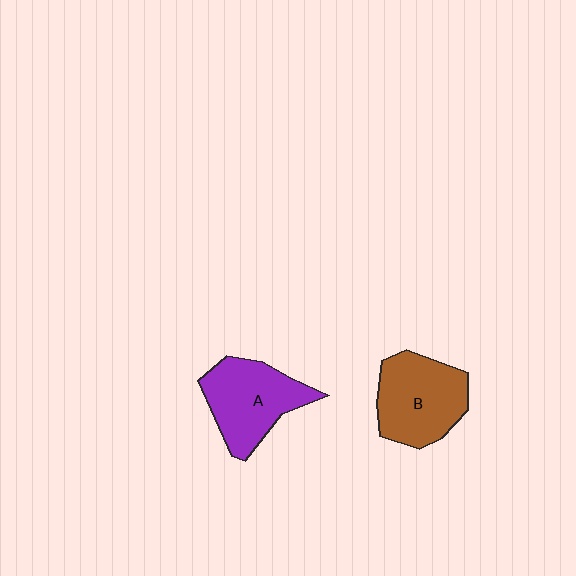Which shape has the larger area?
Shape B (brown).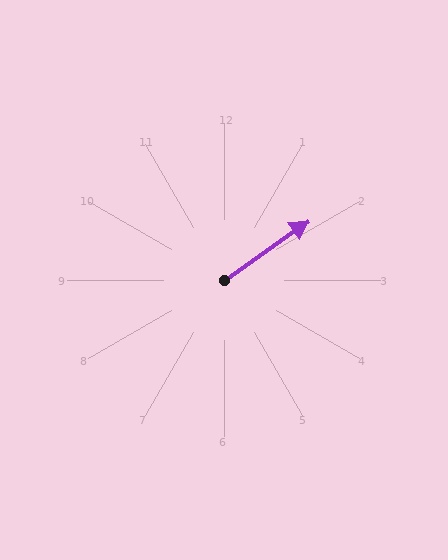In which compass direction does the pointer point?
Northeast.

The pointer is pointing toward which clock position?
Roughly 2 o'clock.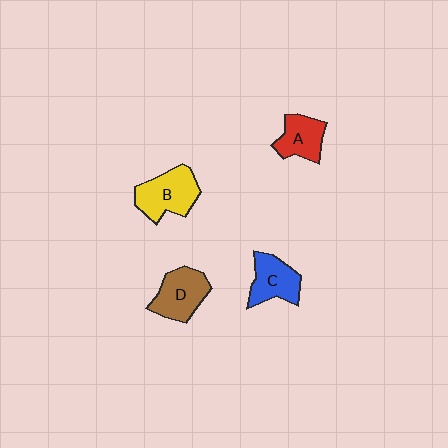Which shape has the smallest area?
Shape A (red).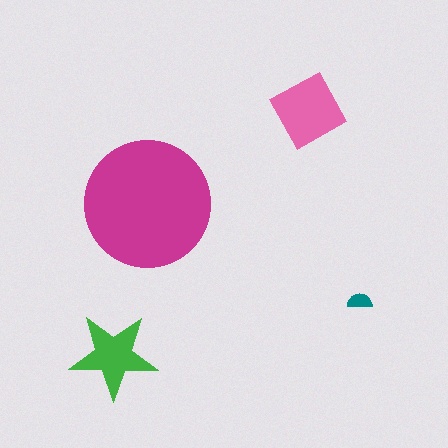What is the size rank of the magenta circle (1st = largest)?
1st.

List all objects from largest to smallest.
The magenta circle, the pink square, the green star, the teal semicircle.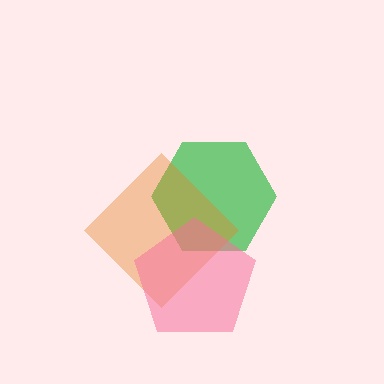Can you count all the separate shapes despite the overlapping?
Yes, there are 3 separate shapes.